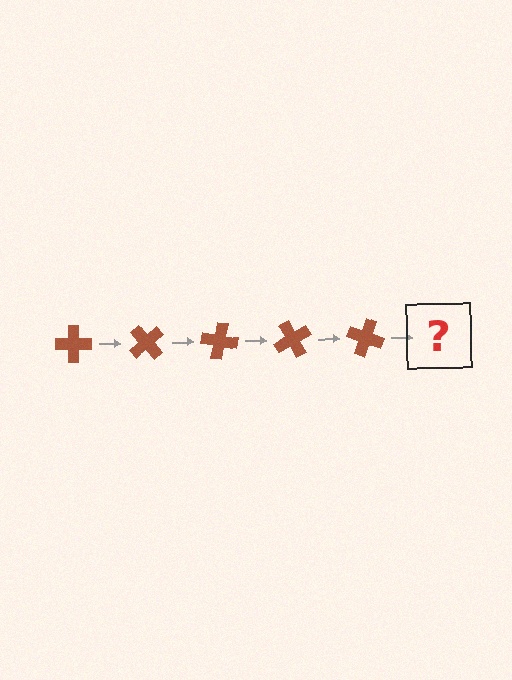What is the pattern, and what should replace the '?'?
The pattern is that the cross rotates 50 degrees each step. The '?' should be a brown cross rotated 250 degrees.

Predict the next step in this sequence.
The next step is a brown cross rotated 250 degrees.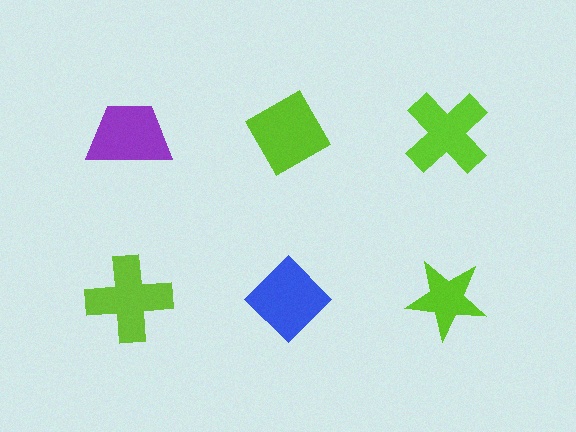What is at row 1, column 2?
A lime diamond.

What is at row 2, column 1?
A lime cross.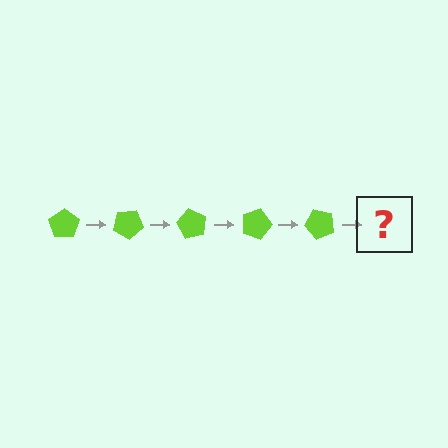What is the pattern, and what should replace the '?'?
The pattern is that the pentagon rotates 30 degrees each step. The '?' should be a lime pentagon rotated 150 degrees.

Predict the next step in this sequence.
The next step is a lime pentagon rotated 150 degrees.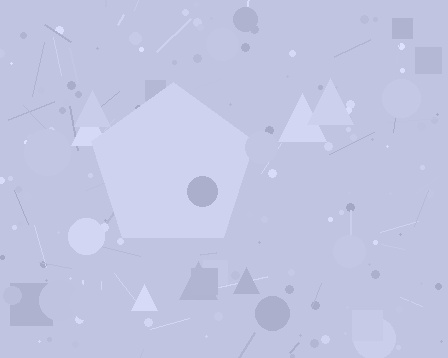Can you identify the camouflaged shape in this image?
The camouflaged shape is a pentagon.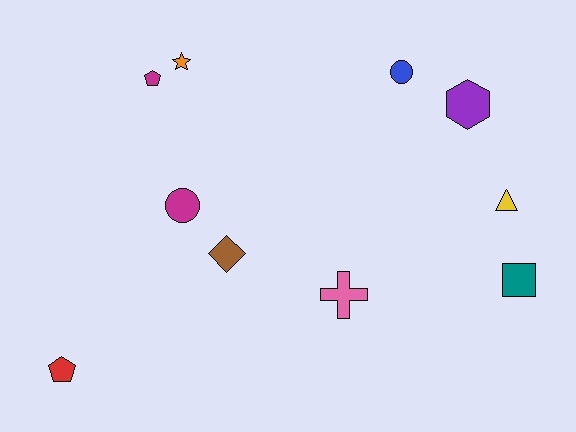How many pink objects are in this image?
There is 1 pink object.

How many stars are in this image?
There is 1 star.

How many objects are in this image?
There are 10 objects.